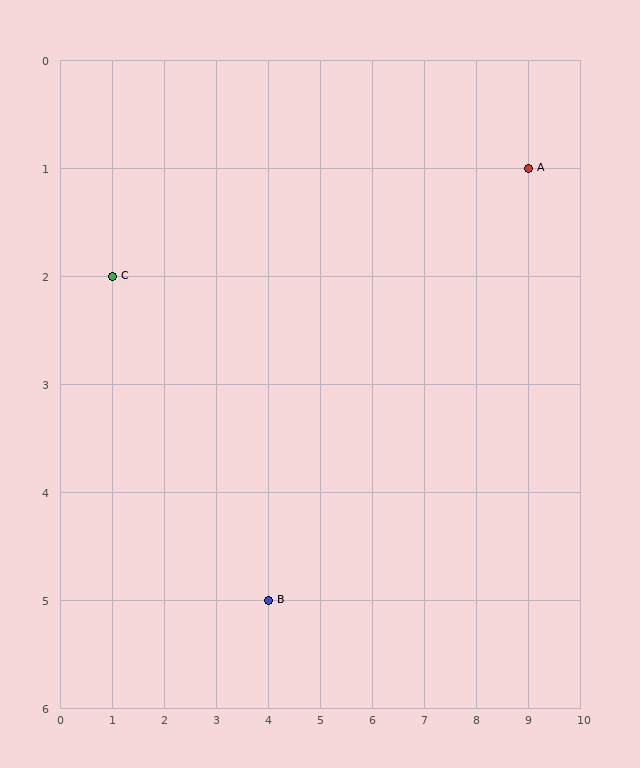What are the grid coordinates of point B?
Point B is at grid coordinates (4, 5).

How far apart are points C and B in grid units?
Points C and B are 3 columns and 3 rows apart (about 4.2 grid units diagonally).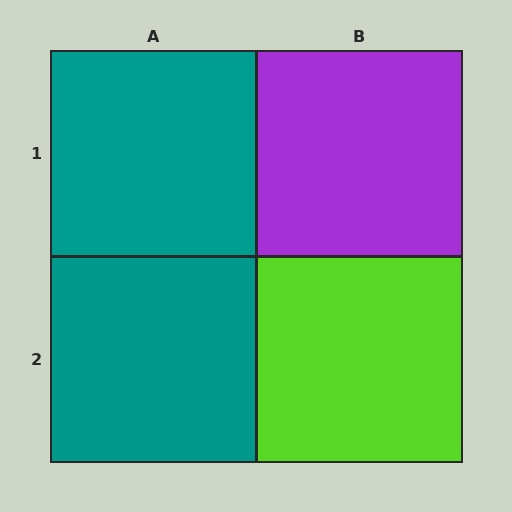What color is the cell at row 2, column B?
Lime.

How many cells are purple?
1 cell is purple.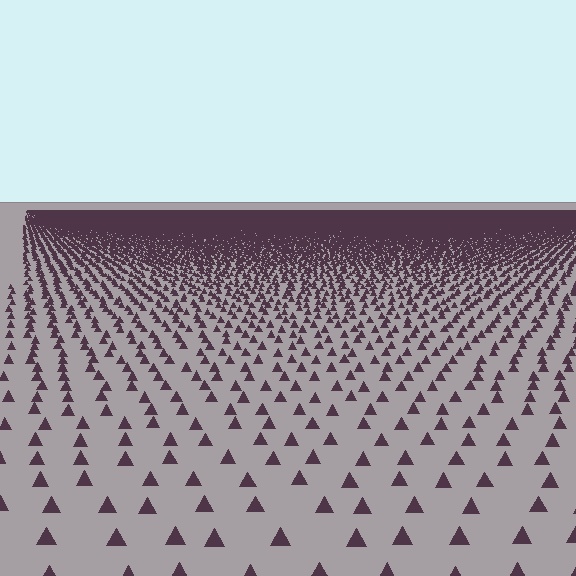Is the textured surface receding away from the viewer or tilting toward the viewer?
The surface is receding away from the viewer. Texture elements get smaller and denser toward the top.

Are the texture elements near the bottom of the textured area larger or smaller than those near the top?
Larger. Near the bottom, elements are closer to the viewer and appear at a bigger on-screen size.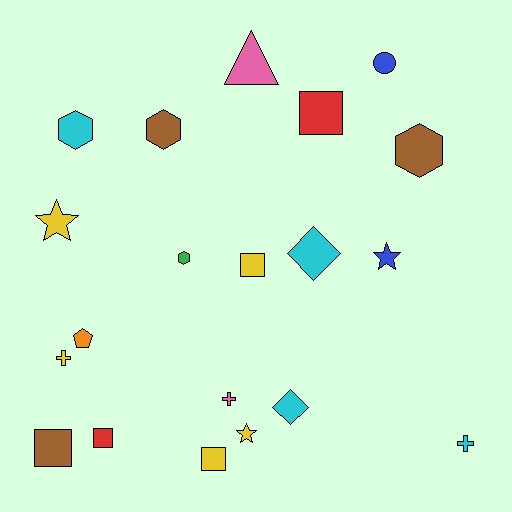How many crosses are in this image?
There are 3 crosses.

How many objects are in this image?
There are 20 objects.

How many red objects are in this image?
There are 2 red objects.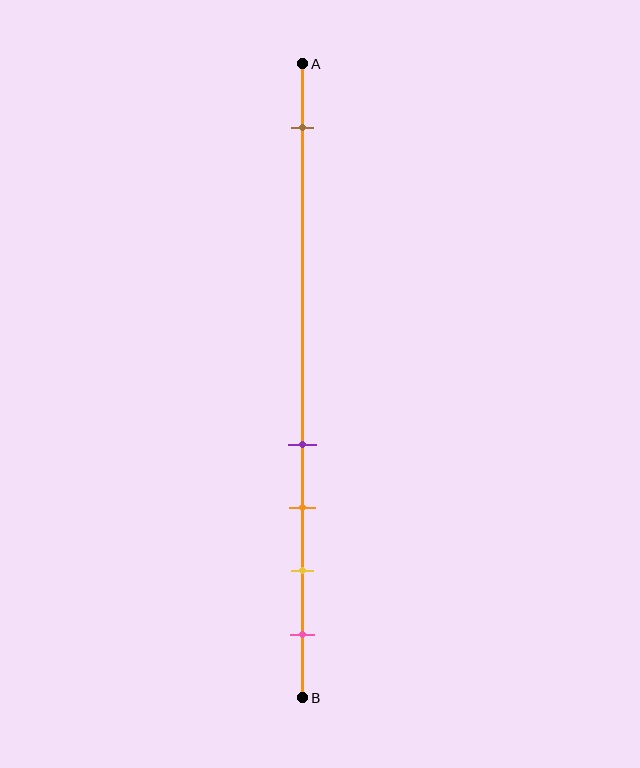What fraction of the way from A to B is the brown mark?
The brown mark is approximately 10% (0.1) of the way from A to B.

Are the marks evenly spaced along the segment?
No, the marks are not evenly spaced.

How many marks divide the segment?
There are 5 marks dividing the segment.